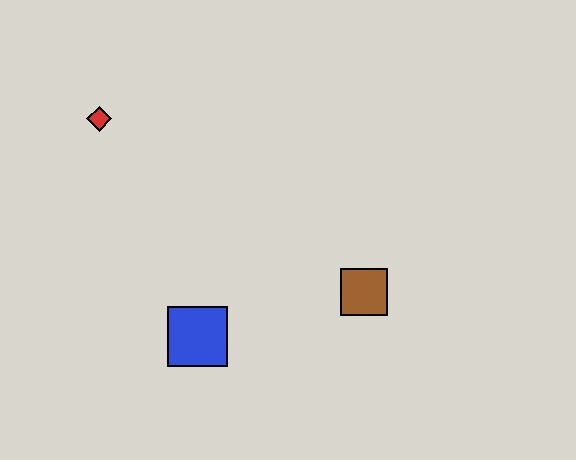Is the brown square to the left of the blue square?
No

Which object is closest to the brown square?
The blue square is closest to the brown square.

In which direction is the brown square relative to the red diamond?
The brown square is to the right of the red diamond.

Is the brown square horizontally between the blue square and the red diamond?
No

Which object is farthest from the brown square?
The red diamond is farthest from the brown square.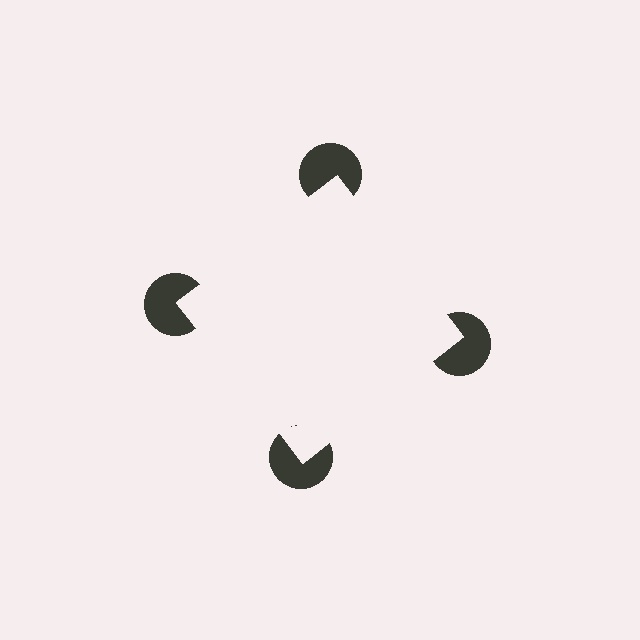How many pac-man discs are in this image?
There are 4 — one at each vertex of the illusory square.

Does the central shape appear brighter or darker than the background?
It typically appears slightly brighter than the background, even though no actual brightness change is drawn.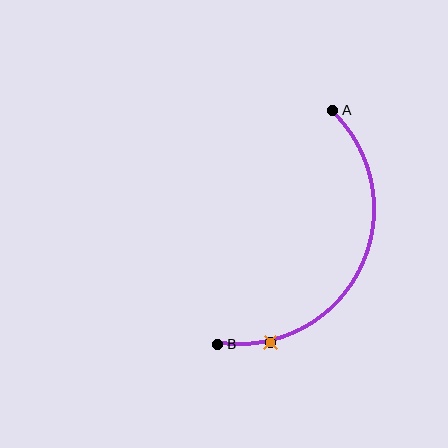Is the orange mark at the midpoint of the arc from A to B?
No. The orange mark lies on the arc but is closer to endpoint B. The arc midpoint would be at the point on the curve equidistant along the arc from both A and B.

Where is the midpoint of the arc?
The arc midpoint is the point on the curve farthest from the straight line joining A and B. It sits to the right of that line.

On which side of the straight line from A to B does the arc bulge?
The arc bulges to the right of the straight line connecting A and B.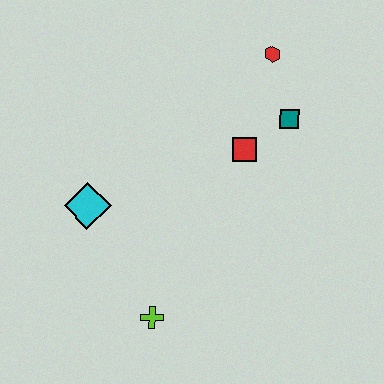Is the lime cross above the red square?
No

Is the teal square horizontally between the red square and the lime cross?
No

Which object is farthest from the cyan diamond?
The red hexagon is farthest from the cyan diamond.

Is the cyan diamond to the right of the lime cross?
No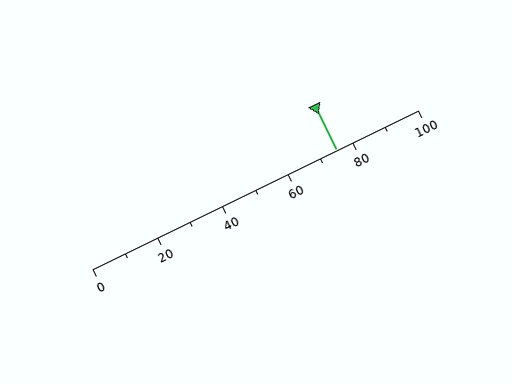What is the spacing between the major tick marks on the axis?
The major ticks are spaced 20 apart.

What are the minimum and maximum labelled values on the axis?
The axis runs from 0 to 100.